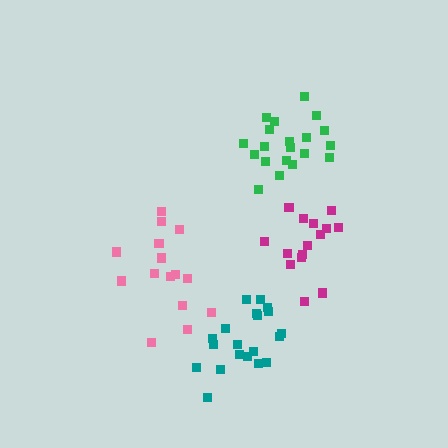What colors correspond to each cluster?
The clusters are colored: teal, green, pink, magenta.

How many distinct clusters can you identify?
There are 4 distinct clusters.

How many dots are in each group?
Group 1: 20 dots, Group 2: 20 dots, Group 3: 15 dots, Group 4: 15 dots (70 total).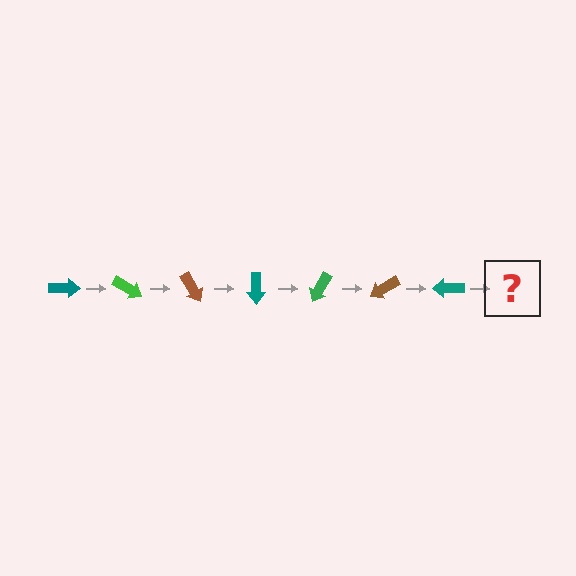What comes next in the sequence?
The next element should be a green arrow, rotated 210 degrees from the start.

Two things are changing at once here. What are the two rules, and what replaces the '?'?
The two rules are that it rotates 30 degrees each step and the color cycles through teal, green, and brown. The '?' should be a green arrow, rotated 210 degrees from the start.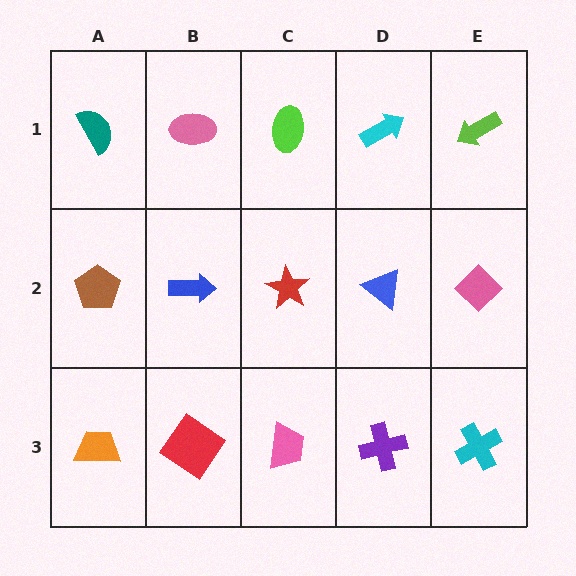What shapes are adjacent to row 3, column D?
A blue triangle (row 2, column D), a pink trapezoid (row 3, column C), a cyan cross (row 3, column E).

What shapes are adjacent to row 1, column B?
A blue arrow (row 2, column B), a teal semicircle (row 1, column A), a lime ellipse (row 1, column C).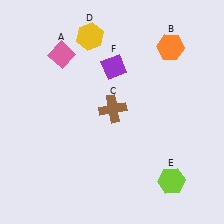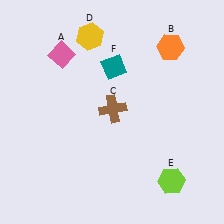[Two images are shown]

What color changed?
The diamond (F) changed from purple in Image 1 to teal in Image 2.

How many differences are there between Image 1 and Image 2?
There is 1 difference between the two images.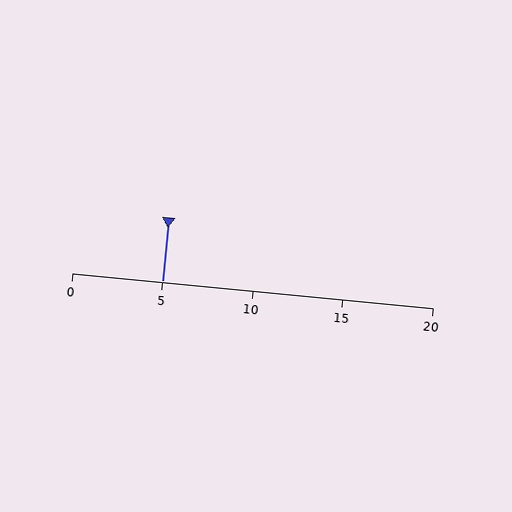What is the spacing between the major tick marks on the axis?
The major ticks are spaced 5 apart.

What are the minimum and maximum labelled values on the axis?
The axis runs from 0 to 20.